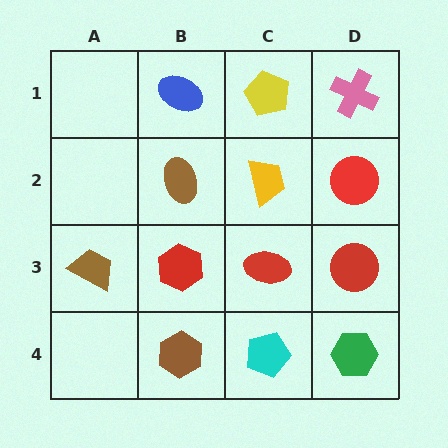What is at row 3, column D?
A red circle.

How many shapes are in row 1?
3 shapes.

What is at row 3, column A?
A brown trapezoid.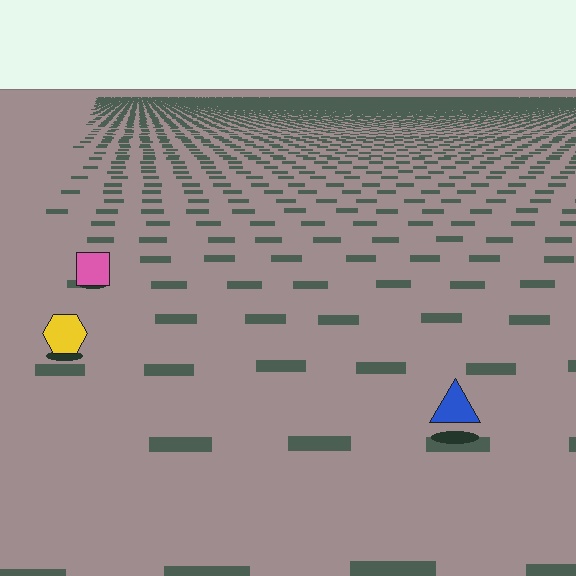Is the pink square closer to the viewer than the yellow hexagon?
No. The yellow hexagon is closer — you can tell from the texture gradient: the ground texture is coarser near it.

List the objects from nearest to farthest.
From nearest to farthest: the blue triangle, the yellow hexagon, the pink square.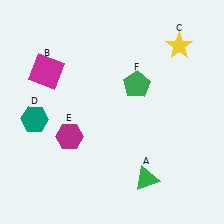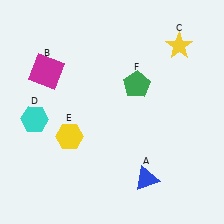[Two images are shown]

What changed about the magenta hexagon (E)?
In Image 1, E is magenta. In Image 2, it changed to yellow.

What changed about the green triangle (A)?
In Image 1, A is green. In Image 2, it changed to blue.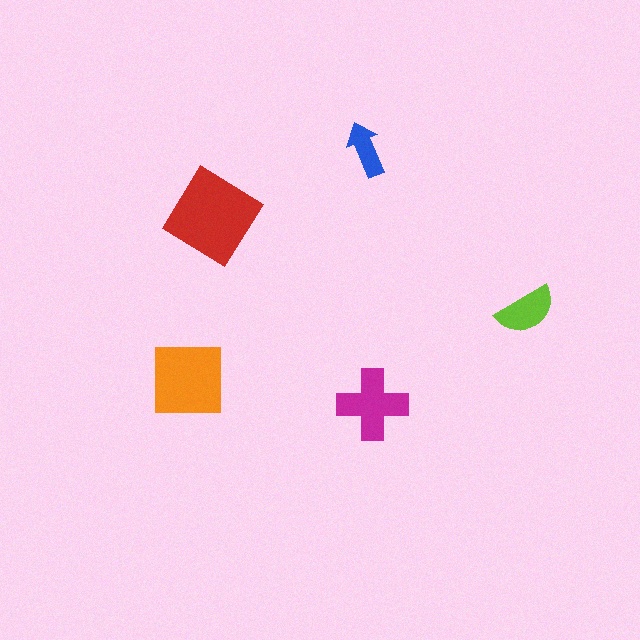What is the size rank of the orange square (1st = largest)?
2nd.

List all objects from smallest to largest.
The blue arrow, the lime semicircle, the magenta cross, the orange square, the red diamond.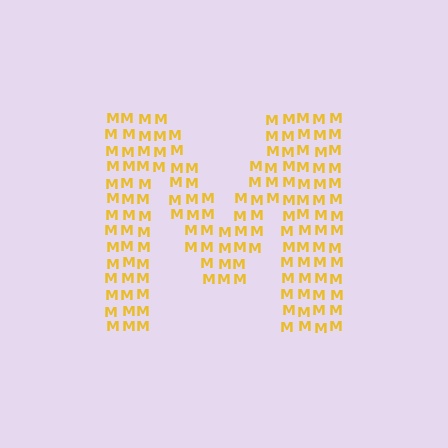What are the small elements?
The small elements are letter M's.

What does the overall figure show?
The overall figure shows the letter M.